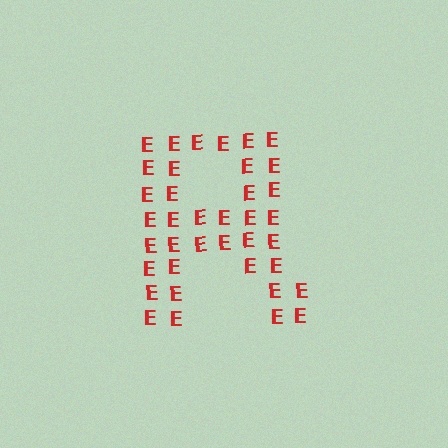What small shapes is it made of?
It is made of small letter E's.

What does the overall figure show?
The overall figure shows the letter R.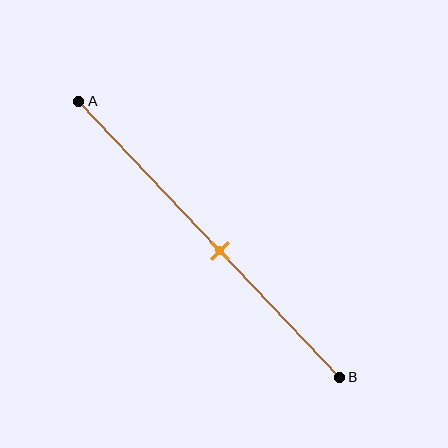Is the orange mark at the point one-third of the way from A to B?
No, the mark is at about 55% from A, not at the 33% one-third point.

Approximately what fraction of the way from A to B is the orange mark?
The orange mark is approximately 55% of the way from A to B.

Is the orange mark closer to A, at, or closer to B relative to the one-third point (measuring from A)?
The orange mark is closer to point B than the one-third point of segment AB.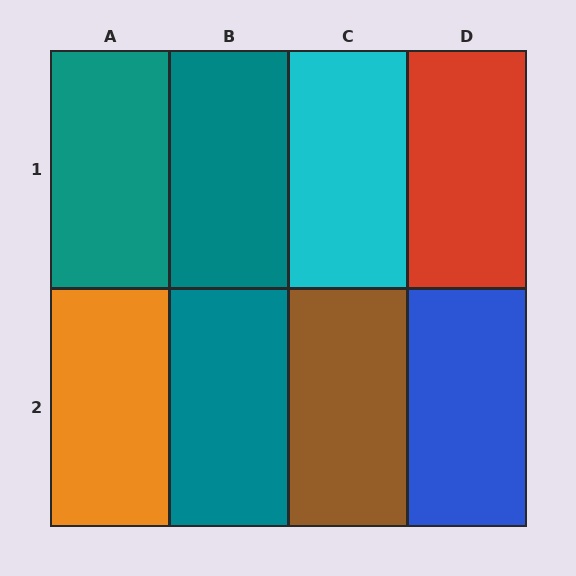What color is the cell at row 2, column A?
Orange.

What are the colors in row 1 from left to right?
Teal, teal, cyan, red.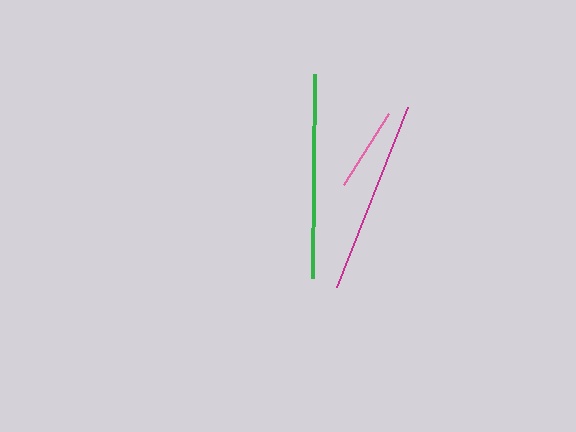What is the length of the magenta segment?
The magenta segment is approximately 193 pixels long.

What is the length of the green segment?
The green segment is approximately 203 pixels long.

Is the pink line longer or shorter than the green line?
The green line is longer than the pink line.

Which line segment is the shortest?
The pink line is the shortest at approximately 84 pixels.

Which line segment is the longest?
The green line is the longest at approximately 203 pixels.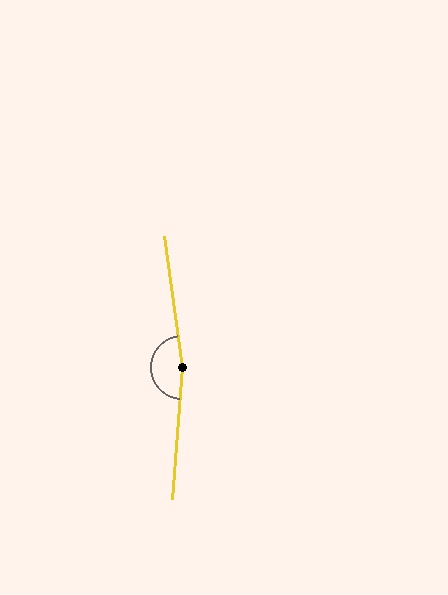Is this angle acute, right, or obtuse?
It is obtuse.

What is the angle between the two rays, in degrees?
Approximately 168 degrees.